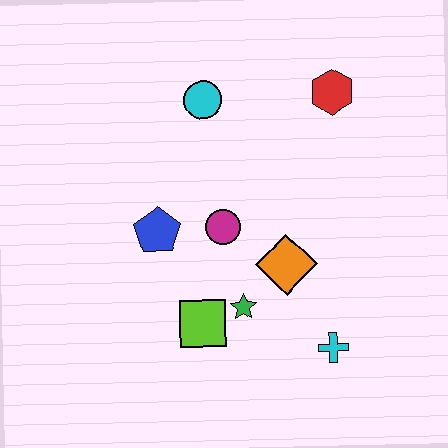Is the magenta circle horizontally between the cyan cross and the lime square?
Yes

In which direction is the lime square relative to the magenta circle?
The lime square is below the magenta circle.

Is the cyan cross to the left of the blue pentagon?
No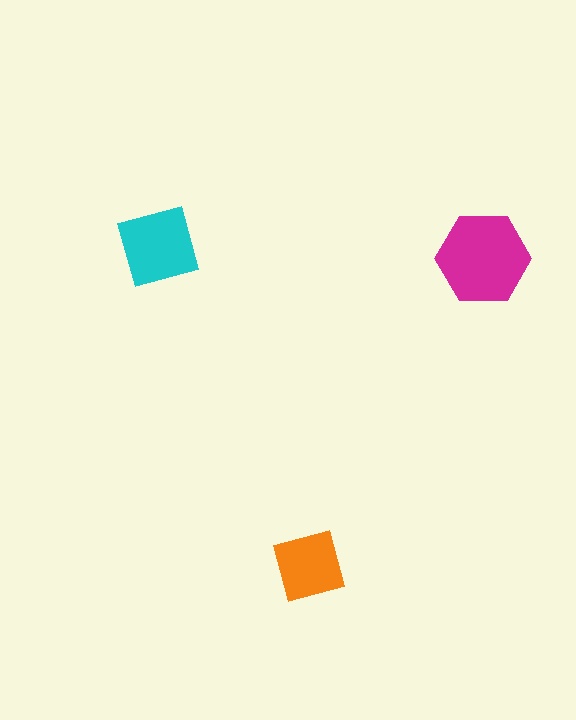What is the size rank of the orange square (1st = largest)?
3rd.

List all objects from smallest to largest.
The orange square, the cyan diamond, the magenta hexagon.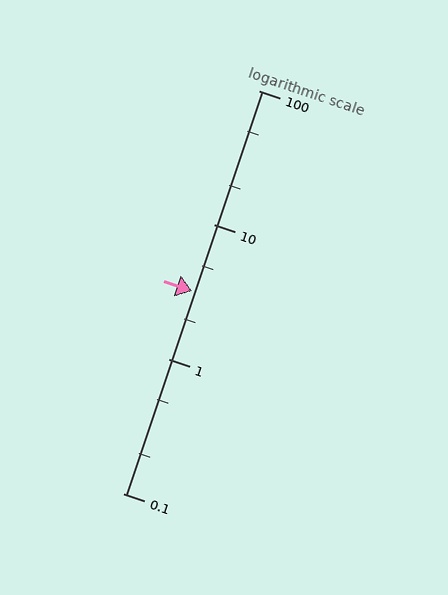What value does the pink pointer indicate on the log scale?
The pointer indicates approximately 3.2.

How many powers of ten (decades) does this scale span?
The scale spans 3 decades, from 0.1 to 100.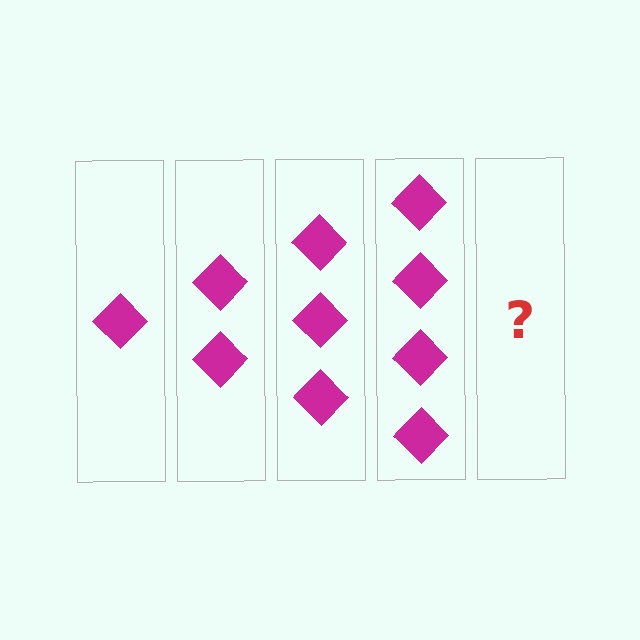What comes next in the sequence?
The next element should be 5 diamonds.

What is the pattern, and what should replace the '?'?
The pattern is that each step adds one more diamond. The '?' should be 5 diamonds.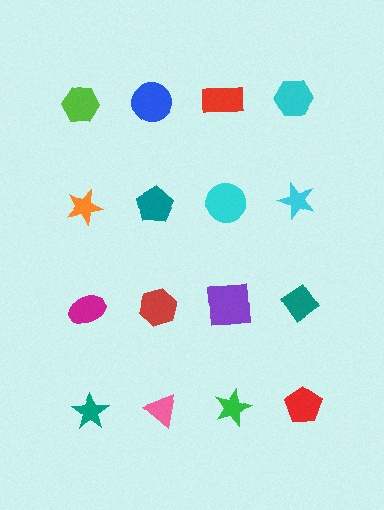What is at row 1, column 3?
A red rectangle.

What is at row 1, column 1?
A lime hexagon.